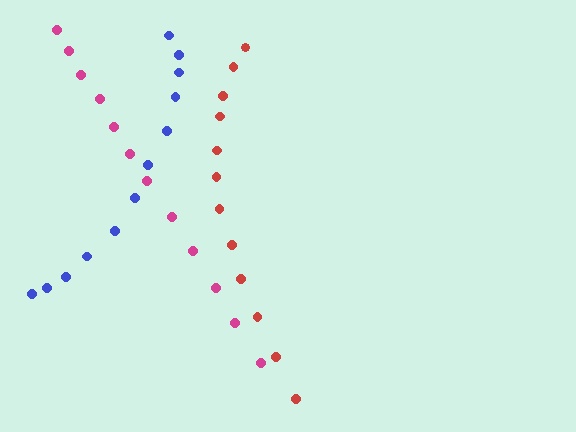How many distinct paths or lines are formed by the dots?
There are 3 distinct paths.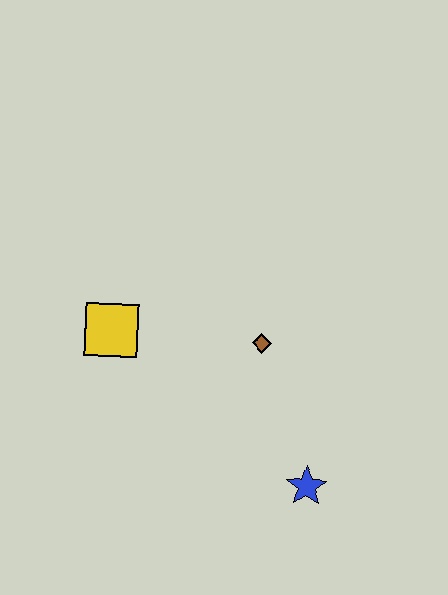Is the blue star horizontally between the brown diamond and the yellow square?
No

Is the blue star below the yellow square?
Yes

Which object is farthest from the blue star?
The yellow square is farthest from the blue star.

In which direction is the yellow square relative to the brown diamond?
The yellow square is to the left of the brown diamond.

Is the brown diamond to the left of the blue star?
Yes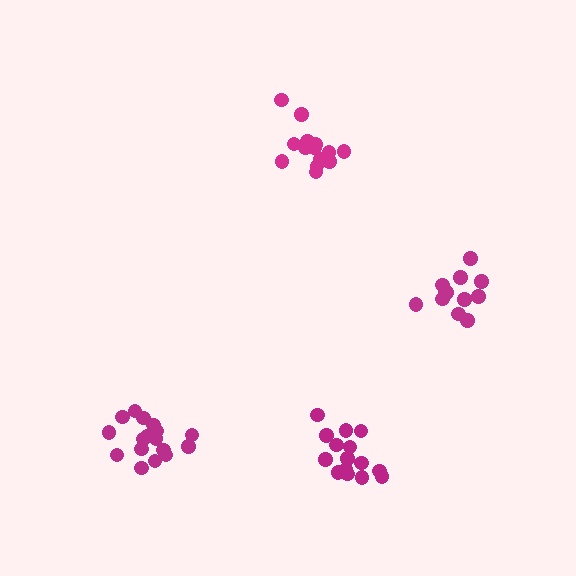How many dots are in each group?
Group 1: 15 dots, Group 2: 15 dots, Group 3: 12 dots, Group 4: 17 dots (59 total).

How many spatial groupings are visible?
There are 4 spatial groupings.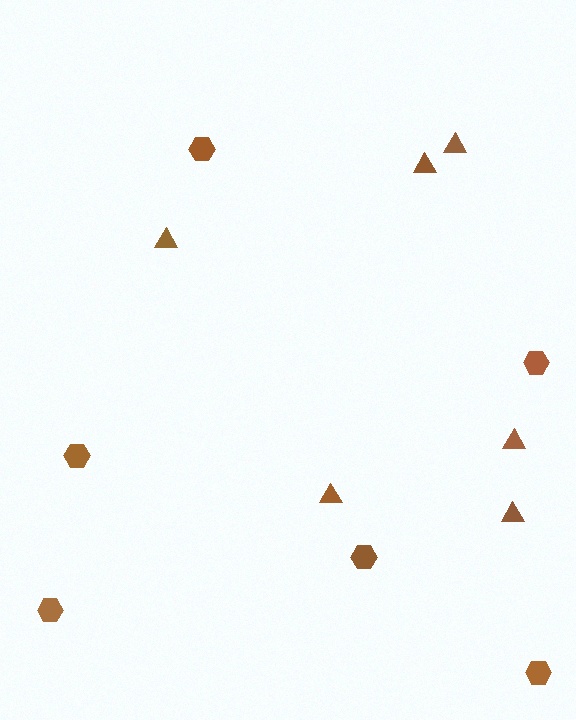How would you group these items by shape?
There are 2 groups: one group of hexagons (6) and one group of triangles (6).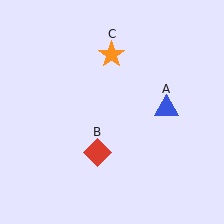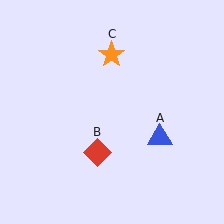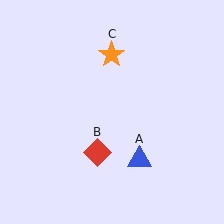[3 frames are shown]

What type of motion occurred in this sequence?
The blue triangle (object A) rotated clockwise around the center of the scene.